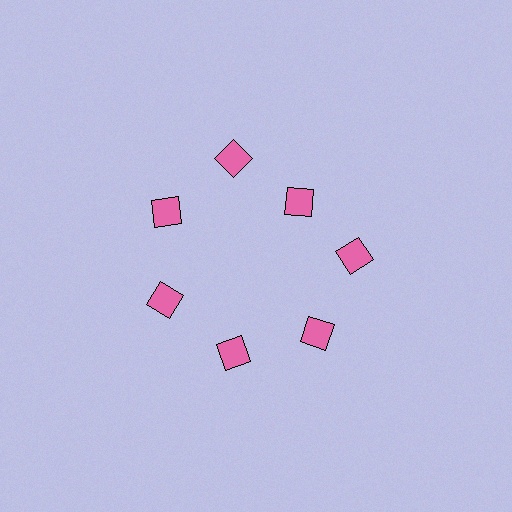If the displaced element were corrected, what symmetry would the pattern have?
It would have 7-fold rotational symmetry — the pattern would map onto itself every 51 degrees.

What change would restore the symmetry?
The symmetry would be restored by moving it outward, back onto the ring so that all 7 diamonds sit at equal angles and equal distance from the center.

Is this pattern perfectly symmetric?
No. The 7 pink diamonds are arranged in a ring, but one element near the 1 o'clock position is pulled inward toward the center, breaking the 7-fold rotational symmetry.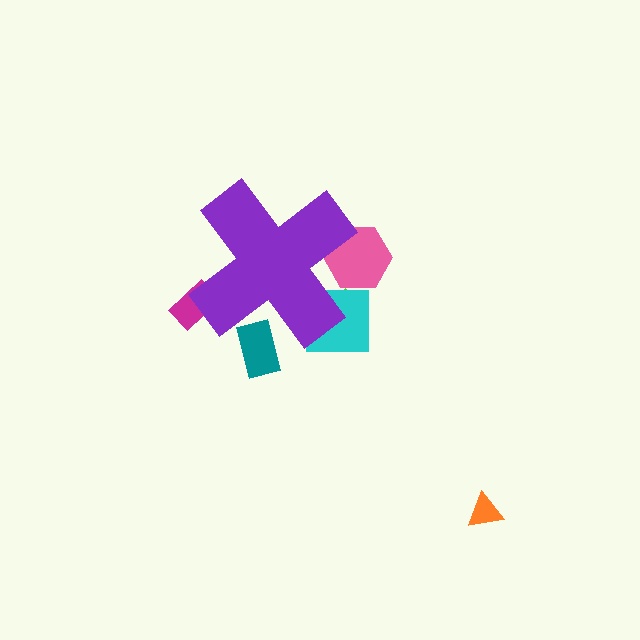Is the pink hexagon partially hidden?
Yes, the pink hexagon is partially hidden behind the purple cross.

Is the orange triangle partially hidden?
No, the orange triangle is fully visible.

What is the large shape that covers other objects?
A purple cross.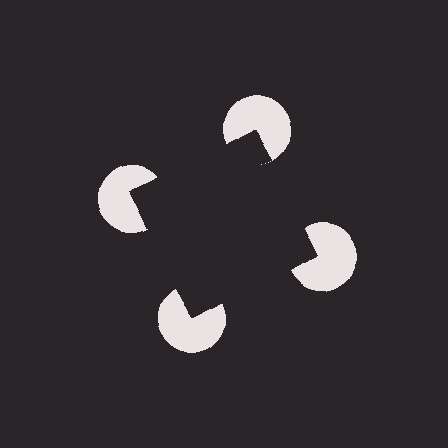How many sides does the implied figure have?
4 sides.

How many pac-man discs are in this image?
There are 4 — one at each vertex of the illusory square.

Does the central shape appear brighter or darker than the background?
It typically appears slightly darker than the background, even though no actual brightness change is drawn.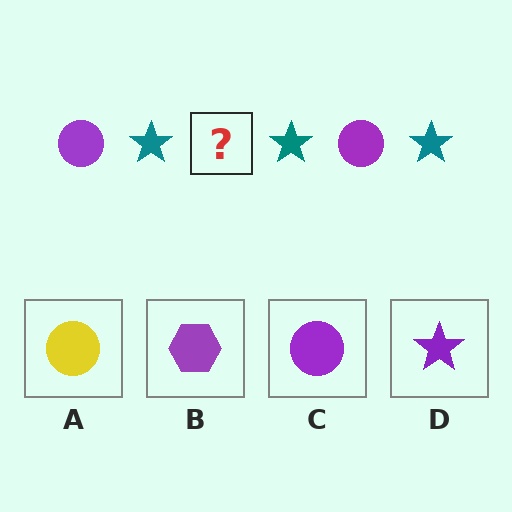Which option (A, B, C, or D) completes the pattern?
C.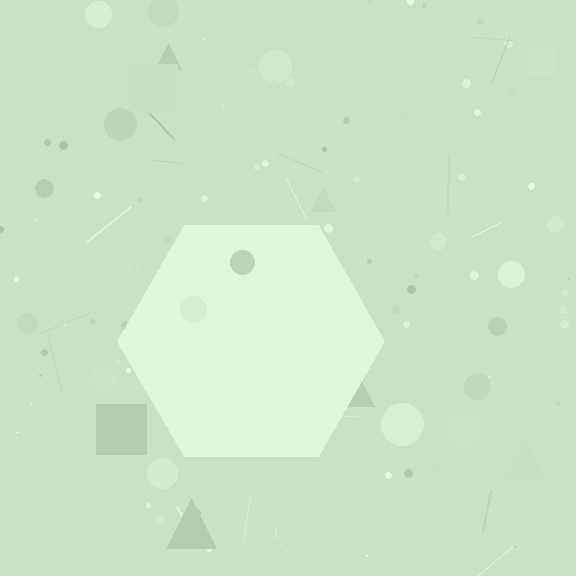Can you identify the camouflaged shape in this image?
The camouflaged shape is a hexagon.